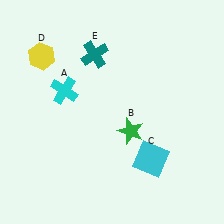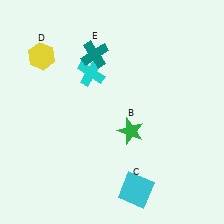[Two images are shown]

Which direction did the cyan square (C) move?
The cyan square (C) moved down.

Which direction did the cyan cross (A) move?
The cyan cross (A) moved right.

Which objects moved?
The objects that moved are: the cyan cross (A), the cyan square (C).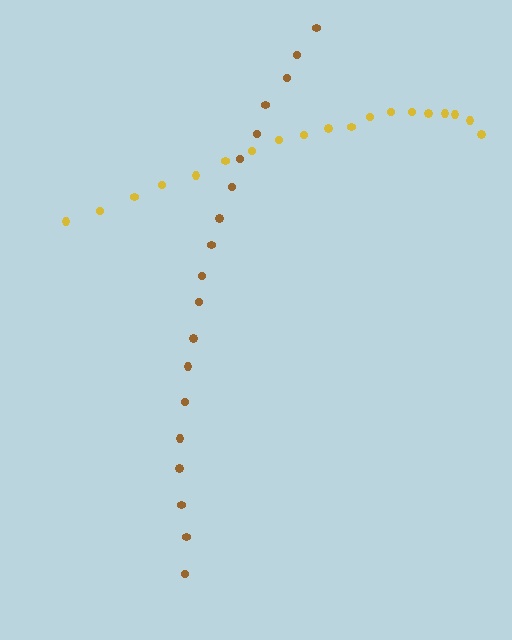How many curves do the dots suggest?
There are 2 distinct paths.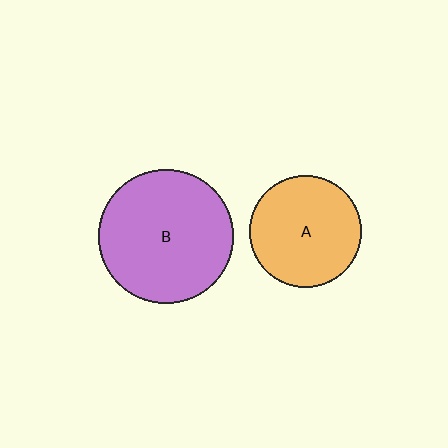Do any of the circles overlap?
No, none of the circles overlap.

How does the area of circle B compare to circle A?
Approximately 1.4 times.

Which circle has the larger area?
Circle B (purple).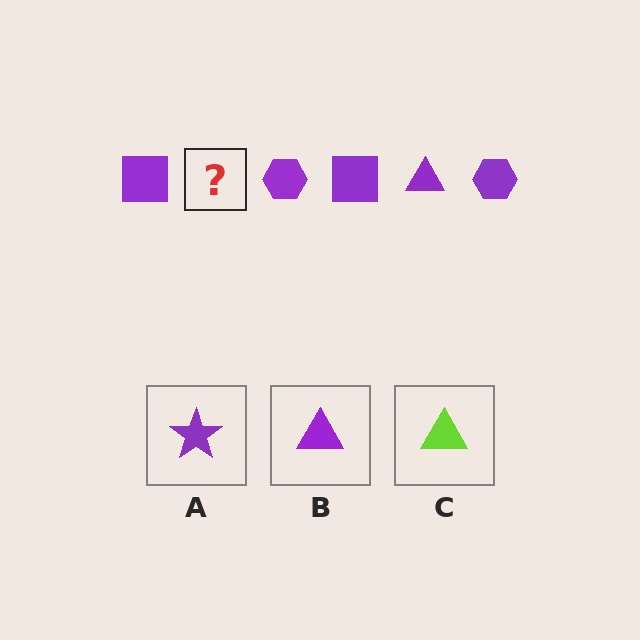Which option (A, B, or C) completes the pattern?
B.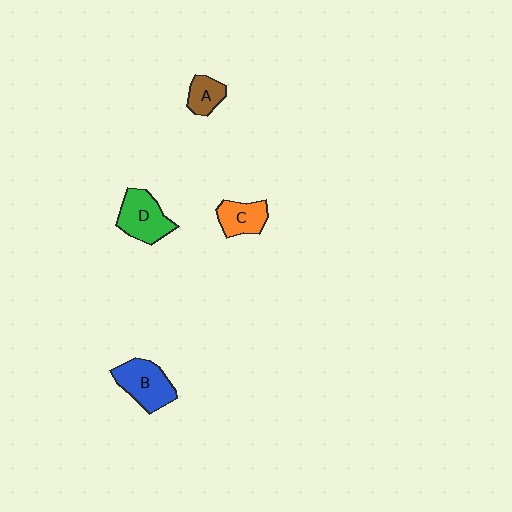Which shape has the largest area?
Shape B (blue).